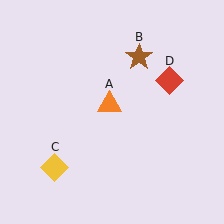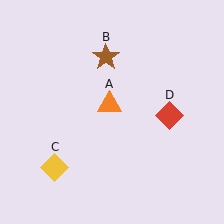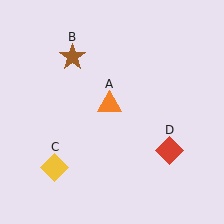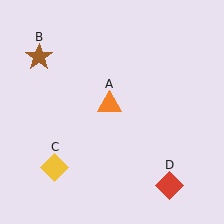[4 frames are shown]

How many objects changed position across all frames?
2 objects changed position: brown star (object B), red diamond (object D).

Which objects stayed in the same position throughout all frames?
Orange triangle (object A) and yellow diamond (object C) remained stationary.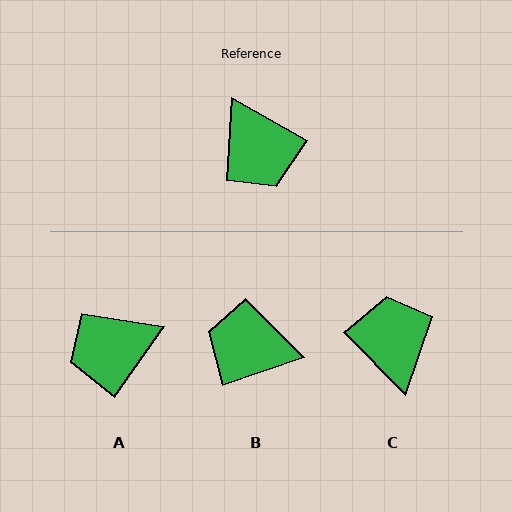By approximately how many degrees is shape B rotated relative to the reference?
Approximately 131 degrees clockwise.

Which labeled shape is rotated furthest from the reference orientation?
C, about 164 degrees away.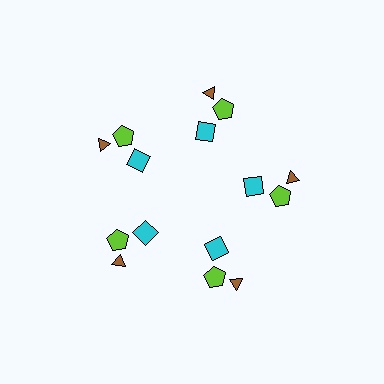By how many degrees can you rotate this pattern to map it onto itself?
The pattern maps onto itself every 72 degrees of rotation.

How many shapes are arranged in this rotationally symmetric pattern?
There are 15 shapes, arranged in 5 groups of 3.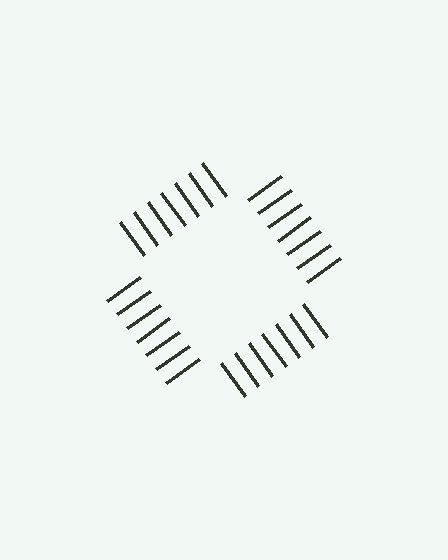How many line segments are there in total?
28 — 7 along each of the 4 edges.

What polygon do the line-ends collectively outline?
An illusory square — the line segments terminate on its edges but no continuous stroke is drawn.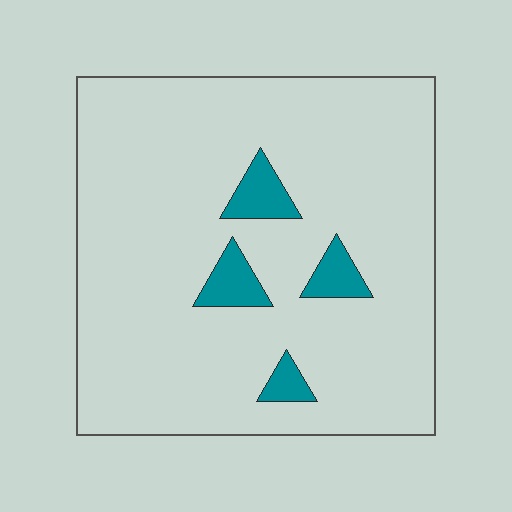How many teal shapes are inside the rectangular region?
4.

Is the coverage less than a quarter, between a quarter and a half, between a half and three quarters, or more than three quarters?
Less than a quarter.